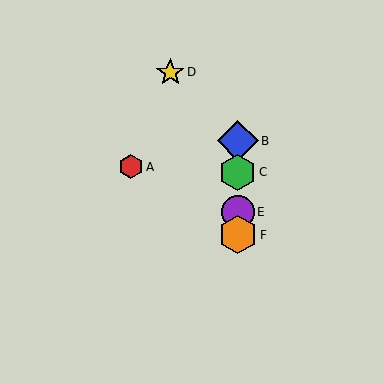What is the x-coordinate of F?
Object F is at x≈238.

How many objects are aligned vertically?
4 objects (B, C, E, F) are aligned vertically.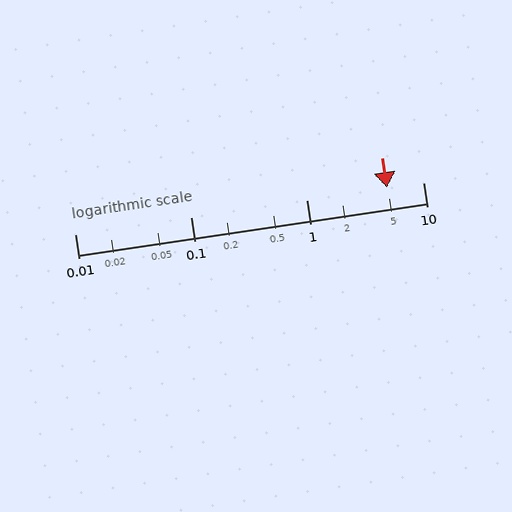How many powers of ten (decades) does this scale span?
The scale spans 3 decades, from 0.01 to 10.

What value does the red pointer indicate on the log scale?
The pointer indicates approximately 4.9.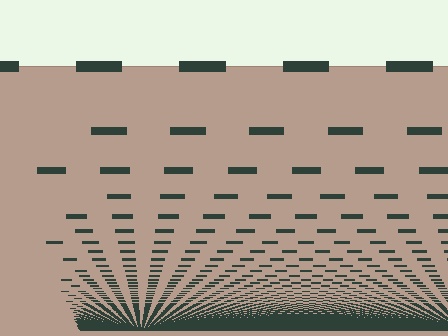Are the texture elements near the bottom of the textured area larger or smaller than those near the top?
Smaller. The gradient is inverted — elements near the bottom are smaller and denser.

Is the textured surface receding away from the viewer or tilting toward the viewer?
The surface appears to tilt toward the viewer. Texture elements get larger and sparser toward the top.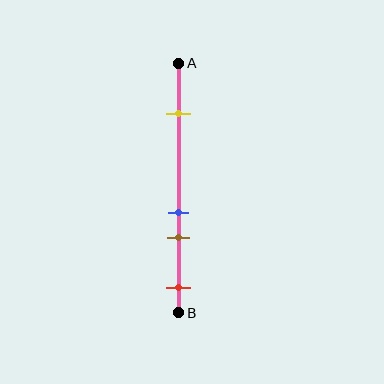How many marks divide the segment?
There are 4 marks dividing the segment.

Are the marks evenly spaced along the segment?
No, the marks are not evenly spaced.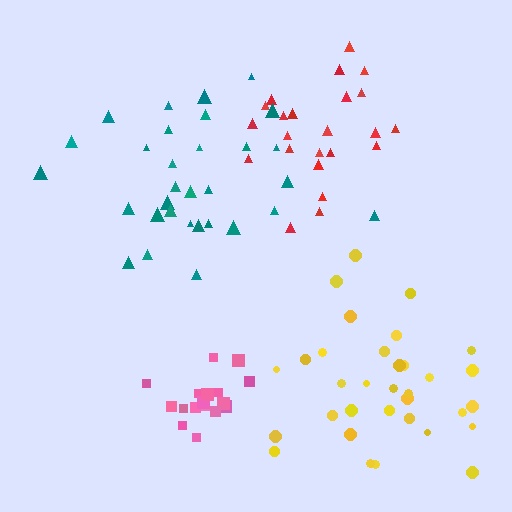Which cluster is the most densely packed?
Pink.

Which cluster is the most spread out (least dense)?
Teal.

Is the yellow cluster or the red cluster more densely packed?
Red.